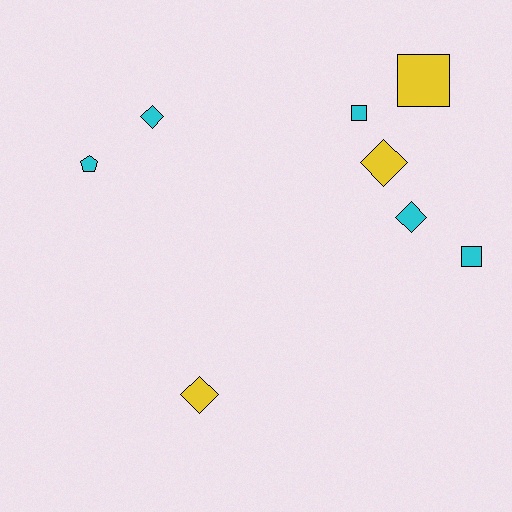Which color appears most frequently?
Cyan, with 5 objects.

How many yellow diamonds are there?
There are 2 yellow diamonds.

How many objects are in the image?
There are 8 objects.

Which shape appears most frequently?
Diamond, with 4 objects.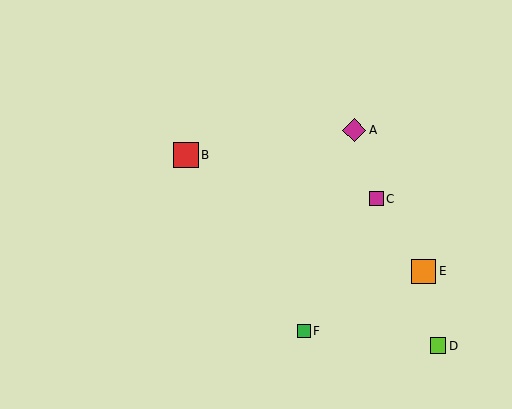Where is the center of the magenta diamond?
The center of the magenta diamond is at (354, 130).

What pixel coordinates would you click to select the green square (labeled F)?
Click at (304, 331) to select the green square F.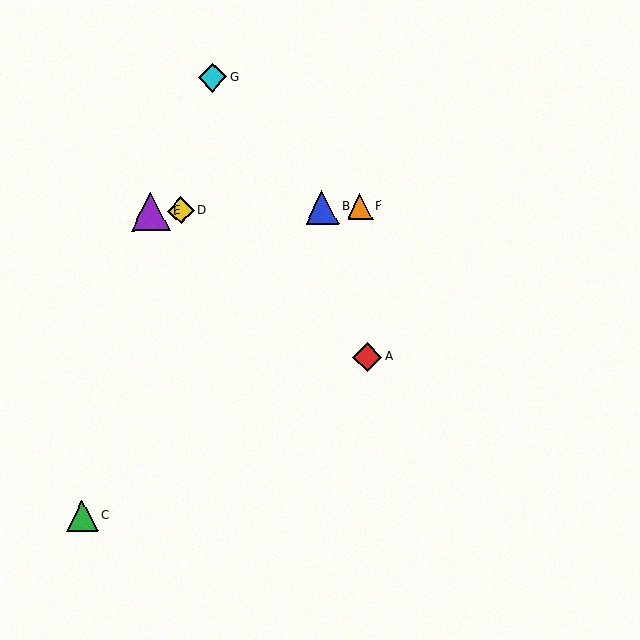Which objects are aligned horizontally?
Objects B, D, E, F are aligned horizontally.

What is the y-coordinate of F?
Object F is at y≈206.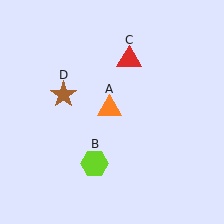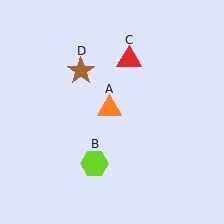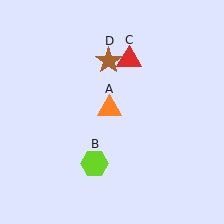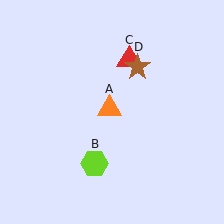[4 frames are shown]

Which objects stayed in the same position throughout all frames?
Orange triangle (object A) and lime hexagon (object B) and red triangle (object C) remained stationary.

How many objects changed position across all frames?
1 object changed position: brown star (object D).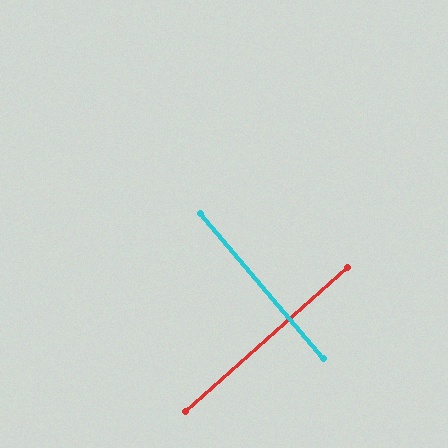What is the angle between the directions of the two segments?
Approximately 88 degrees.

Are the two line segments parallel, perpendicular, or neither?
Perpendicular — they meet at approximately 88°.